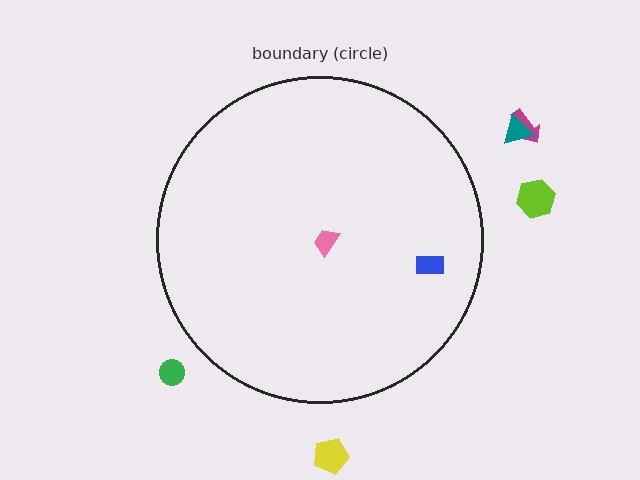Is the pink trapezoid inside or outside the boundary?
Inside.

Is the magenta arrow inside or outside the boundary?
Outside.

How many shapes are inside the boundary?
2 inside, 5 outside.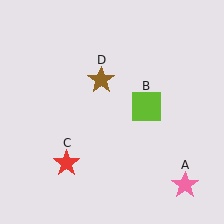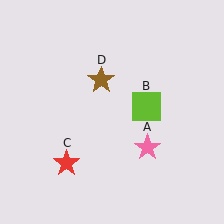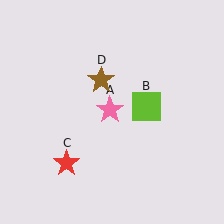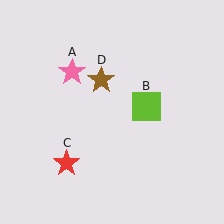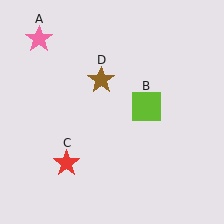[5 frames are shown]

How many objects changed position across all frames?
1 object changed position: pink star (object A).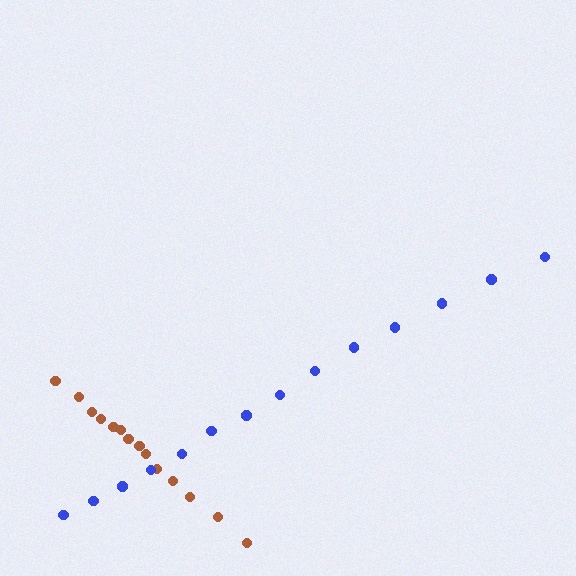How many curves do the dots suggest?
There are 2 distinct paths.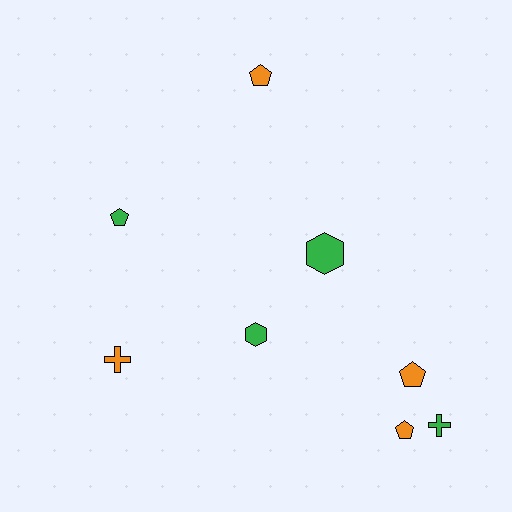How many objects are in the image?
There are 8 objects.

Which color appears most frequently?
Orange, with 4 objects.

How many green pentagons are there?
There is 1 green pentagon.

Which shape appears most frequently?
Pentagon, with 4 objects.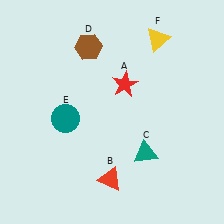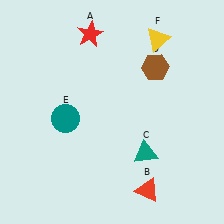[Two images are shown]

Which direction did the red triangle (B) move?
The red triangle (B) moved right.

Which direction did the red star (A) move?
The red star (A) moved up.